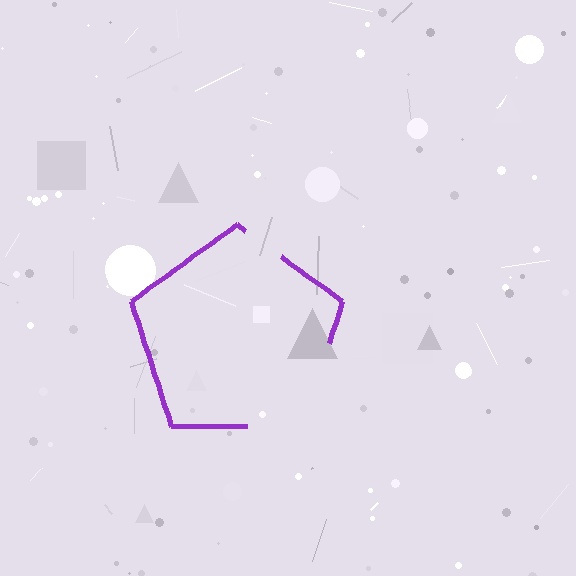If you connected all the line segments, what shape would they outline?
They would outline a pentagon.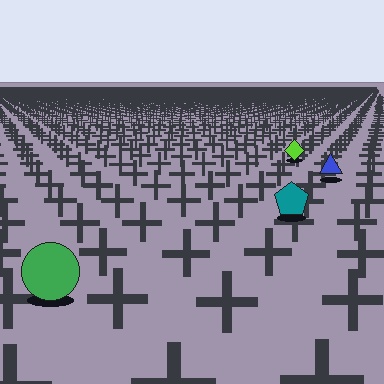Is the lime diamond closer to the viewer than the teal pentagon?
No. The teal pentagon is closer — you can tell from the texture gradient: the ground texture is coarser near it.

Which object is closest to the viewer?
The green circle is closest. The texture marks near it are larger and more spread out.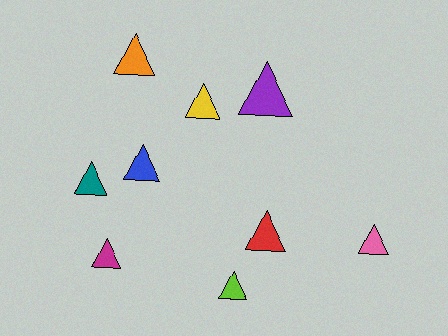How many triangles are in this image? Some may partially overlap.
There are 9 triangles.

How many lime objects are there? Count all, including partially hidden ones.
There is 1 lime object.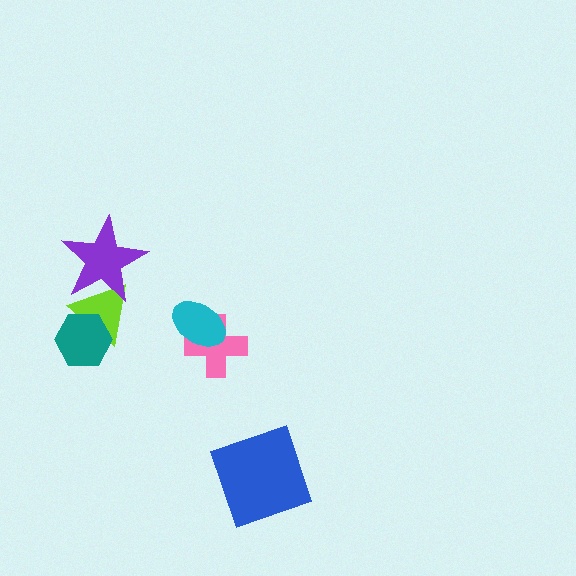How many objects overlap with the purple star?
1 object overlaps with the purple star.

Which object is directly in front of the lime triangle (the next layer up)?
The teal hexagon is directly in front of the lime triangle.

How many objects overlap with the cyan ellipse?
1 object overlaps with the cyan ellipse.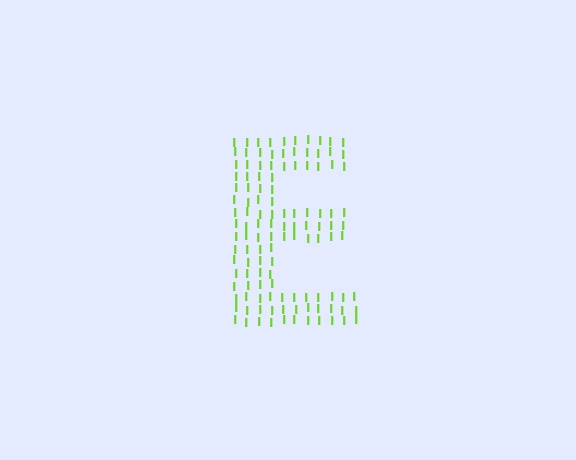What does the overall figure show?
The overall figure shows the letter E.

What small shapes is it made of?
It is made of small letter I's.